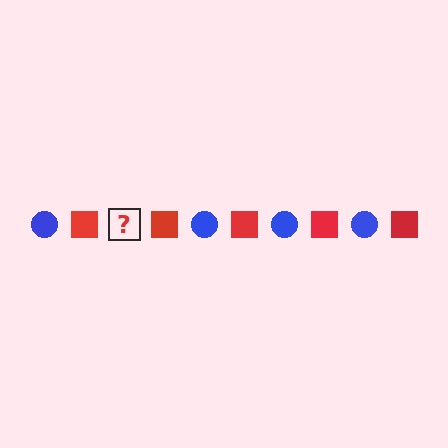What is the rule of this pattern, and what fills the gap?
The rule is that the pattern alternates between blue circle and red square. The gap should be filled with a blue circle.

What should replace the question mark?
The question mark should be replaced with a blue circle.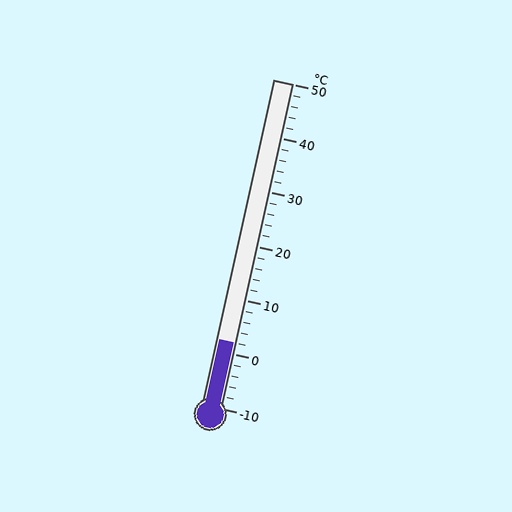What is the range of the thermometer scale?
The thermometer scale ranges from -10°C to 50°C.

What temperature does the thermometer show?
The thermometer shows approximately 2°C.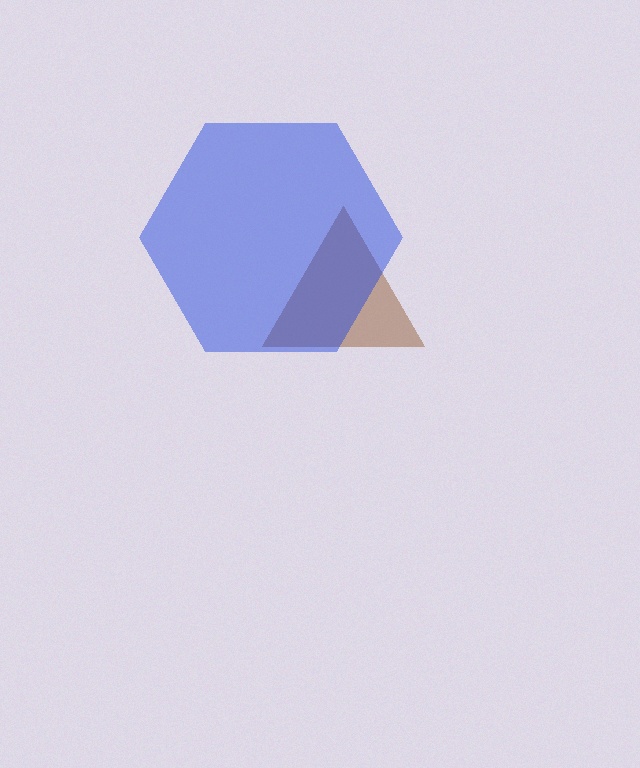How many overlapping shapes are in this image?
There are 2 overlapping shapes in the image.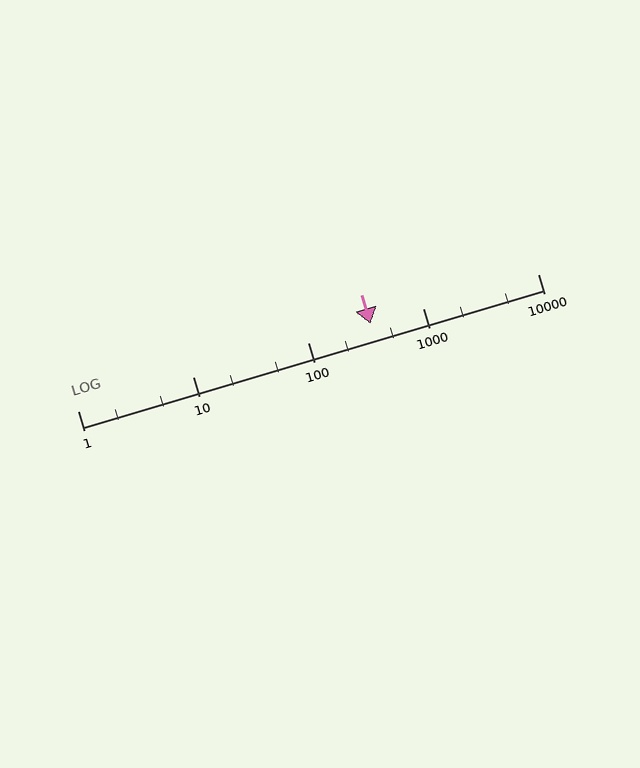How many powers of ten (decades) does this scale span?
The scale spans 4 decades, from 1 to 10000.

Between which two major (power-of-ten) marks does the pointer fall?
The pointer is between 100 and 1000.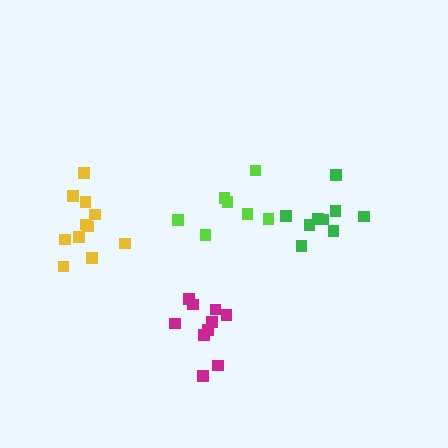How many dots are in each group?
Group 1: 10 dots, Group 2: 9 dots, Group 3: 7 dots, Group 4: 11 dots (37 total).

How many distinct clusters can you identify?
There are 4 distinct clusters.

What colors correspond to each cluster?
The clusters are colored: magenta, green, lime, yellow.